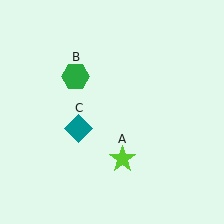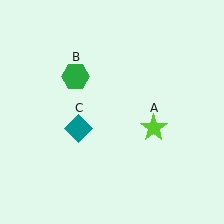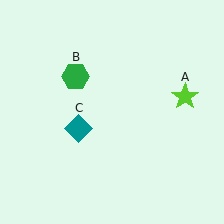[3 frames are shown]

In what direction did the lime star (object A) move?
The lime star (object A) moved up and to the right.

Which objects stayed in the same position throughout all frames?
Green hexagon (object B) and teal diamond (object C) remained stationary.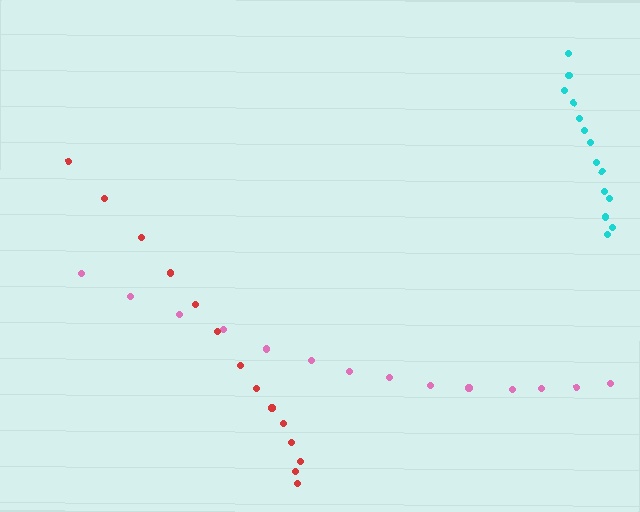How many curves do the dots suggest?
There are 3 distinct paths.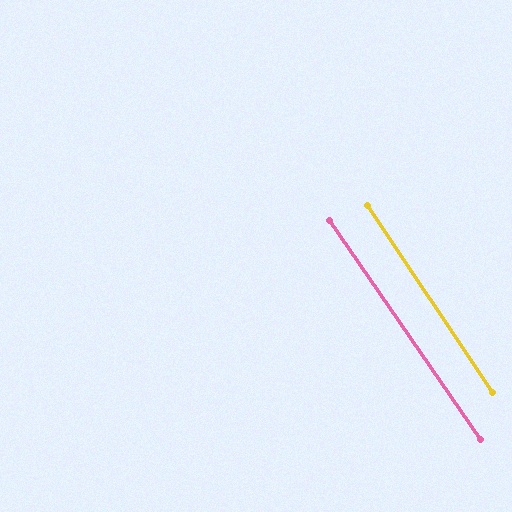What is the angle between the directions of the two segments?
Approximately 1 degree.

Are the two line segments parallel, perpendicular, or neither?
Parallel — their directions differ by only 0.8°.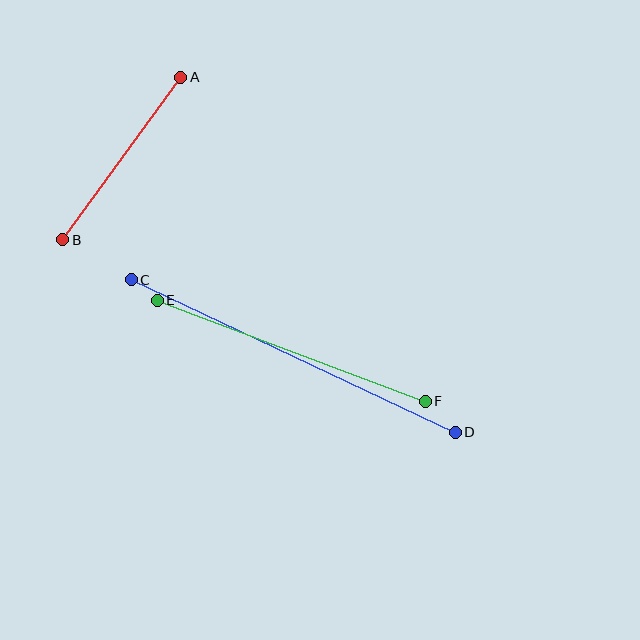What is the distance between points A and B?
The distance is approximately 201 pixels.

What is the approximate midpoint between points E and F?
The midpoint is at approximately (291, 351) pixels.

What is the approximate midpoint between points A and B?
The midpoint is at approximately (122, 158) pixels.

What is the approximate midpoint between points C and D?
The midpoint is at approximately (293, 356) pixels.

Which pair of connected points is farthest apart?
Points C and D are farthest apart.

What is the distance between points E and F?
The distance is approximately 287 pixels.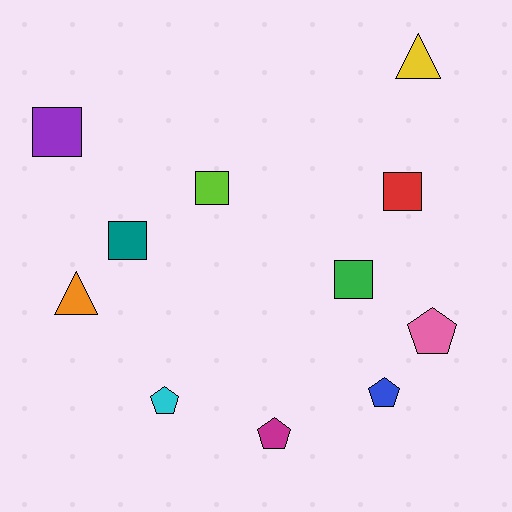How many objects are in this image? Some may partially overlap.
There are 11 objects.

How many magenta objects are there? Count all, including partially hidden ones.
There is 1 magenta object.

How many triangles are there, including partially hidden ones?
There are 2 triangles.